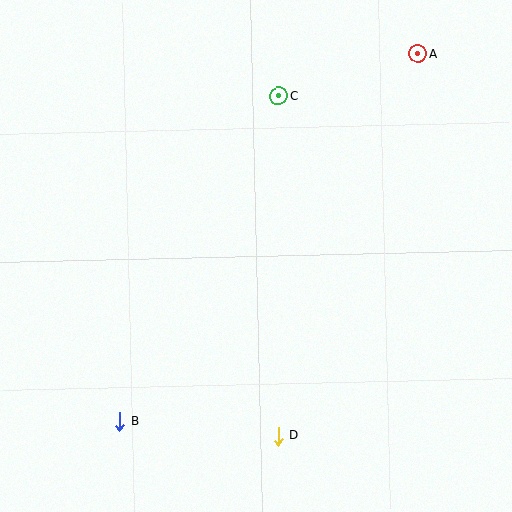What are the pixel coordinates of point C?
Point C is at (279, 96).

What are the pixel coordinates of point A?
Point A is at (418, 54).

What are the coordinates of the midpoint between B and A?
The midpoint between B and A is at (269, 238).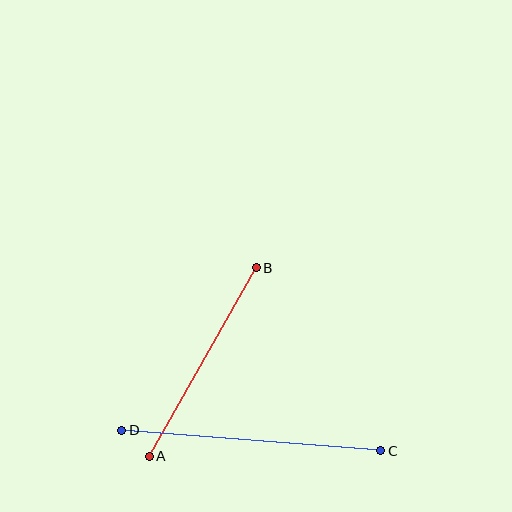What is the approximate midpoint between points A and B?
The midpoint is at approximately (203, 362) pixels.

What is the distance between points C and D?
The distance is approximately 259 pixels.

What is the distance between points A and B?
The distance is approximately 217 pixels.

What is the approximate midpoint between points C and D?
The midpoint is at approximately (251, 440) pixels.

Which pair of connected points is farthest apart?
Points C and D are farthest apart.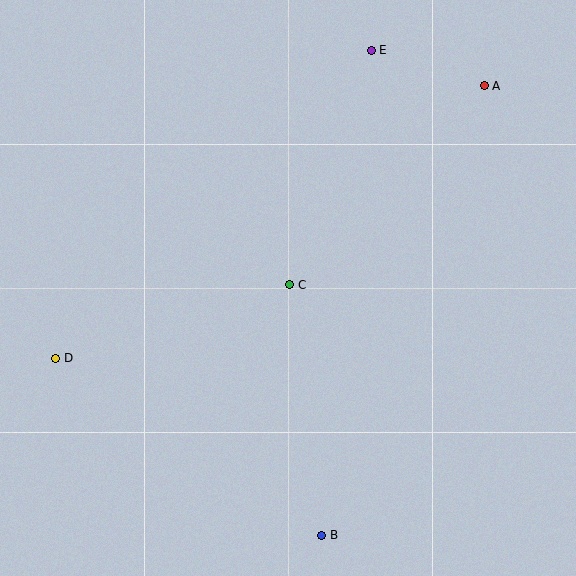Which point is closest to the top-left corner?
Point D is closest to the top-left corner.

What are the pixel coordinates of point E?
Point E is at (371, 50).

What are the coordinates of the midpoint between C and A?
The midpoint between C and A is at (387, 185).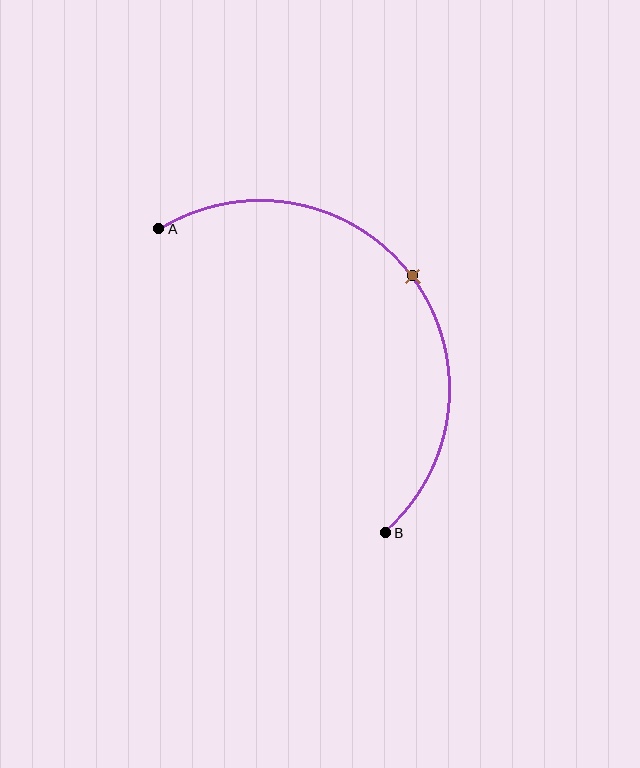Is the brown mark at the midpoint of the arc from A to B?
Yes. The brown mark lies on the arc at equal arc-length from both A and B — it is the arc midpoint.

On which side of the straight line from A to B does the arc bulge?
The arc bulges above and to the right of the straight line connecting A and B.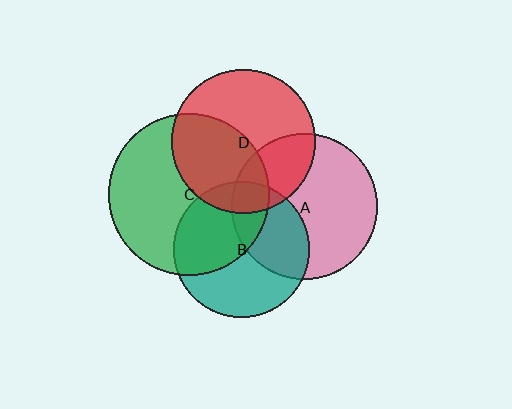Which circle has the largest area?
Circle C (green).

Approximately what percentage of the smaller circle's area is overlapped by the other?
Approximately 45%.